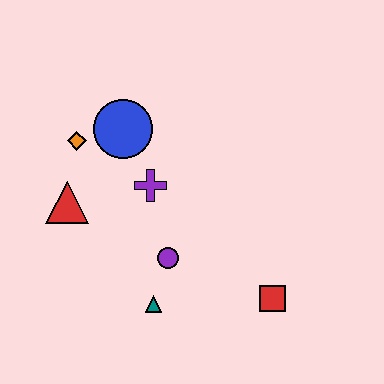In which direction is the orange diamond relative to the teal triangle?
The orange diamond is above the teal triangle.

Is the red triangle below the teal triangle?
No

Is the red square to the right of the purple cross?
Yes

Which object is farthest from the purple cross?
The red square is farthest from the purple cross.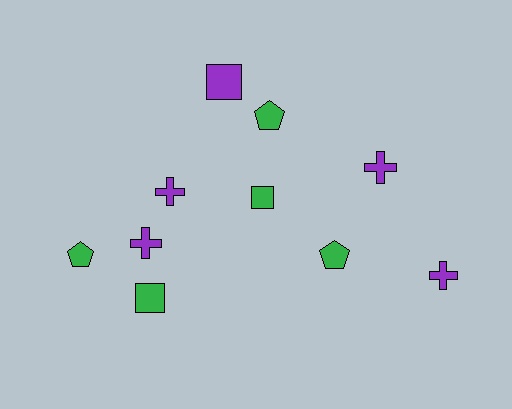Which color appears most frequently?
Purple, with 5 objects.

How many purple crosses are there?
There are 4 purple crosses.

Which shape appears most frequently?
Cross, with 4 objects.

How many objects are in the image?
There are 10 objects.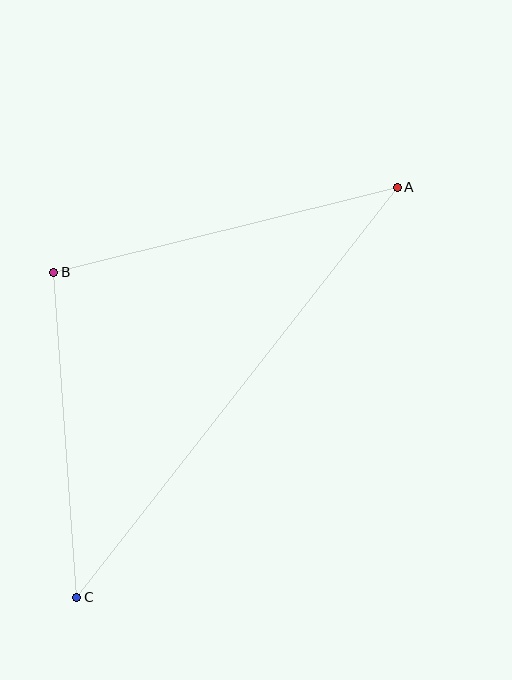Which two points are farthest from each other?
Points A and C are farthest from each other.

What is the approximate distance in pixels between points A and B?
The distance between A and B is approximately 354 pixels.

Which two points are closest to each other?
Points B and C are closest to each other.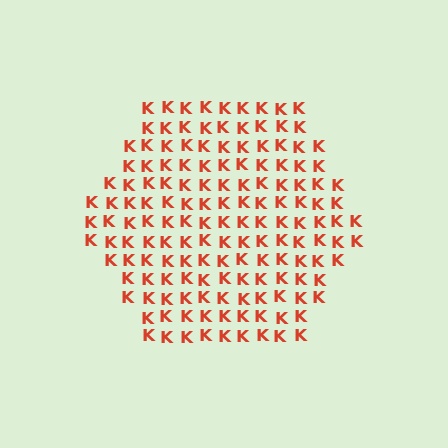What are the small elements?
The small elements are letter K's.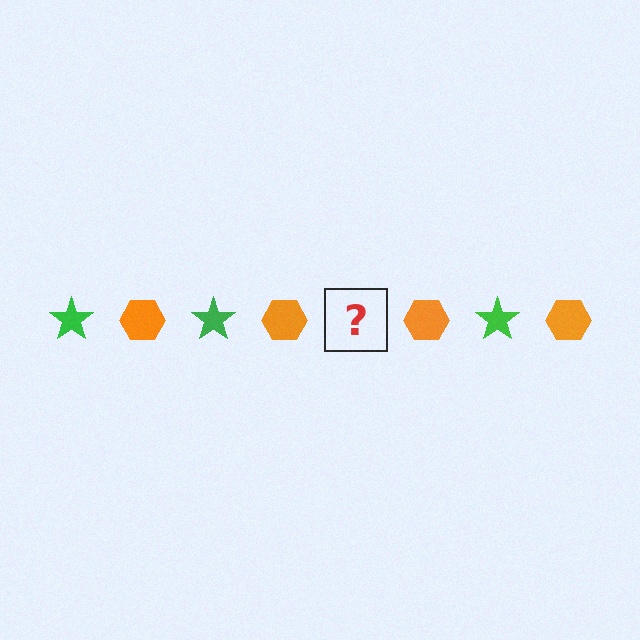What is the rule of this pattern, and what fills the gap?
The rule is that the pattern alternates between green star and orange hexagon. The gap should be filled with a green star.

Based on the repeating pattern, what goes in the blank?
The blank should be a green star.